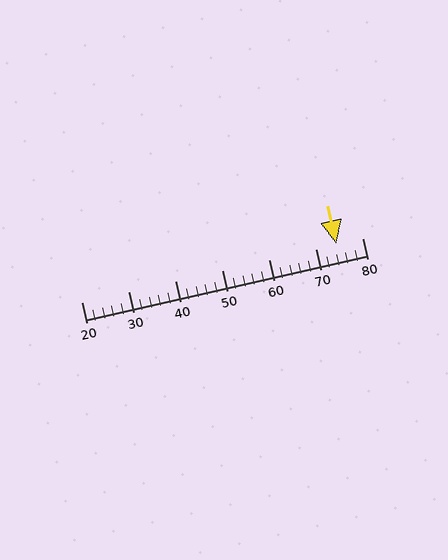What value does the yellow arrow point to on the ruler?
The yellow arrow points to approximately 74.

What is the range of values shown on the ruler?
The ruler shows values from 20 to 80.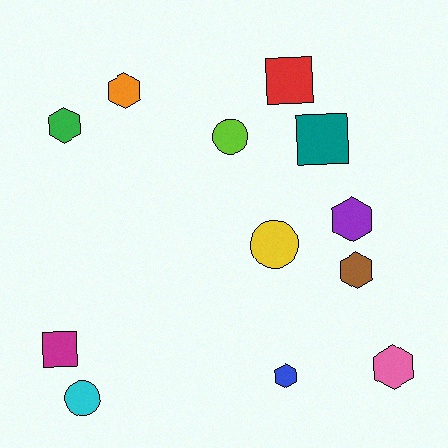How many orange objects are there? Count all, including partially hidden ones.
There is 1 orange object.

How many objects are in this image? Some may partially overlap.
There are 12 objects.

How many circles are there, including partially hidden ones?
There are 3 circles.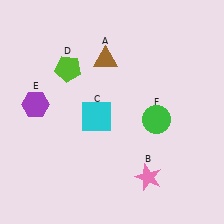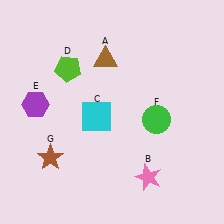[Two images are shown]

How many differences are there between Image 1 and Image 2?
There is 1 difference between the two images.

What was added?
A brown star (G) was added in Image 2.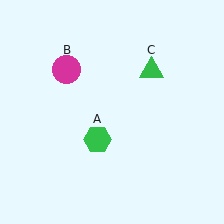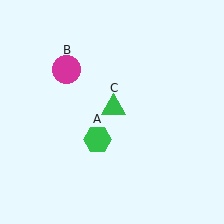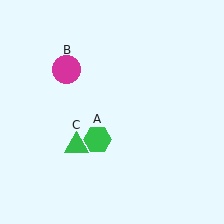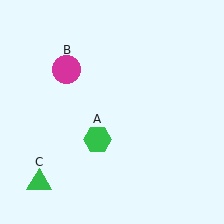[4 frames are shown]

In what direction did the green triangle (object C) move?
The green triangle (object C) moved down and to the left.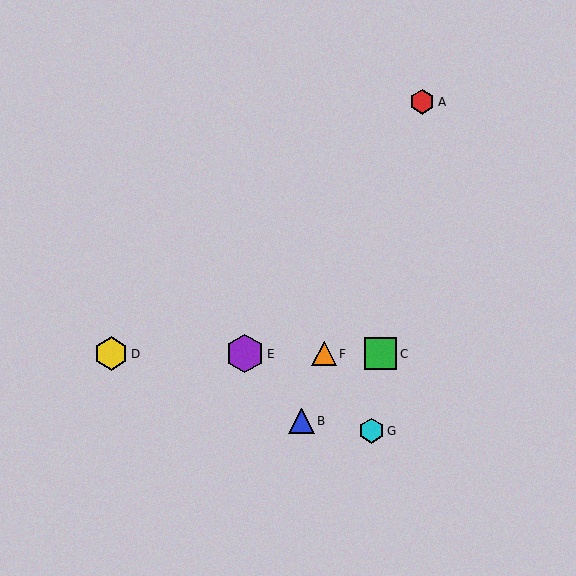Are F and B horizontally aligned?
No, F is at y≈354 and B is at y≈421.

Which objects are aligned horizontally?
Objects C, D, E, F are aligned horizontally.